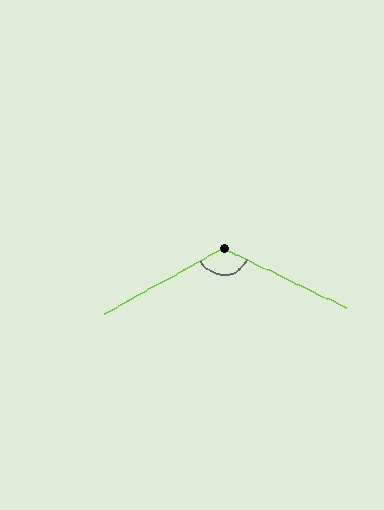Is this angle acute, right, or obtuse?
It is obtuse.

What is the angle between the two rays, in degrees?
Approximately 125 degrees.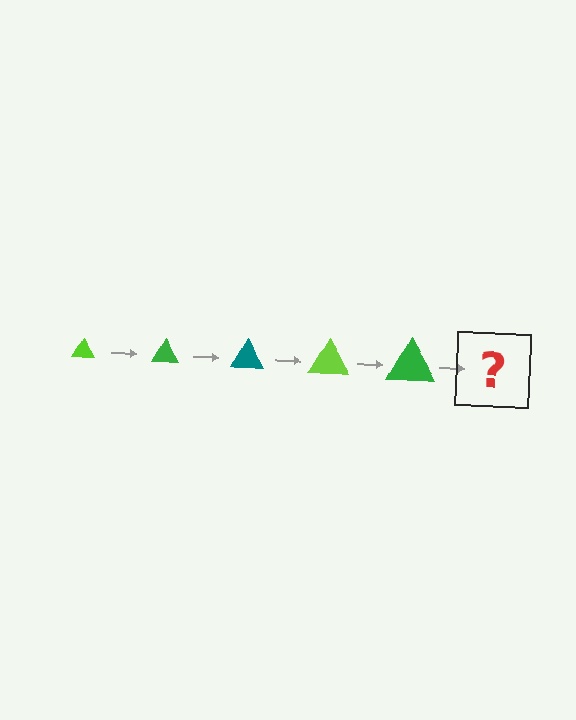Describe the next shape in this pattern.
It should be a teal triangle, larger than the previous one.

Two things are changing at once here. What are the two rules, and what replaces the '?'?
The two rules are that the triangle grows larger each step and the color cycles through lime, green, and teal. The '?' should be a teal triangle, larger than the previous one.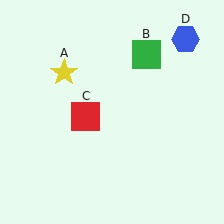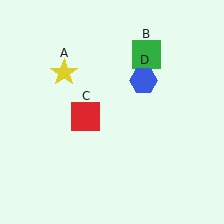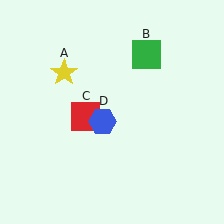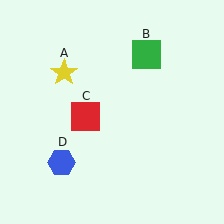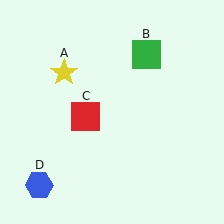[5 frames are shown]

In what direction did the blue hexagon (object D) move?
The blue hexagon (object D) moved down and to the left.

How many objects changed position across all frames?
1 object changed position: blue hexagon (object D).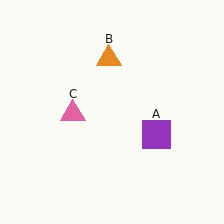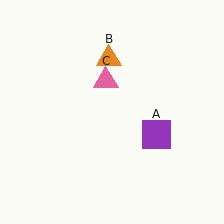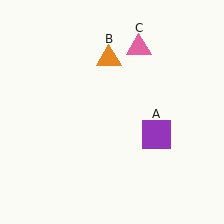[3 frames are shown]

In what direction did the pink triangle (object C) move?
The pink triangle (object C) moved up and to the right.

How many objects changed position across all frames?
1 object changed position: pink triangle (object C).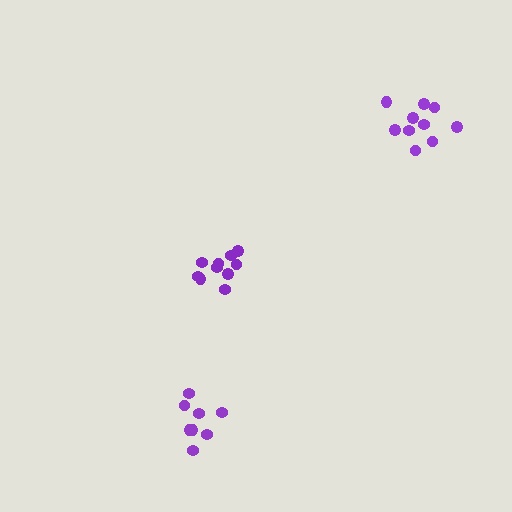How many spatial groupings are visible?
There are 3 spatial groupings.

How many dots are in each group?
Group 1: 10 dots, Group 2: 10 dots, Group 3: 8 dots (28 total).